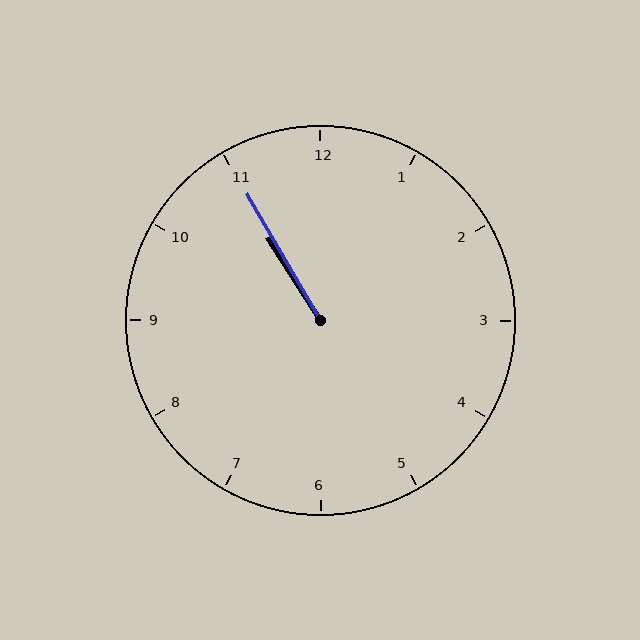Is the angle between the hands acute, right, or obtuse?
It is acute.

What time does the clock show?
10:55.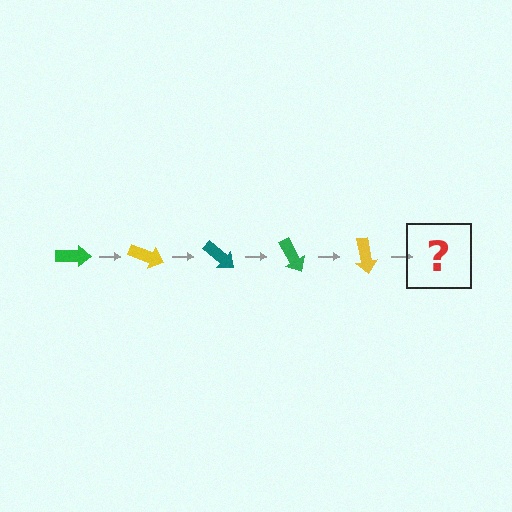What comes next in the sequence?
The next element should be a teal arrow, rotated 100 degrees from the start.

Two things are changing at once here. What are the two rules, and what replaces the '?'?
The two rules are that it rotates 20 degrees each step and the color cycles through green, yellow, and teal. The '?' should be a teal arrow, rotated 100 degrees from the start.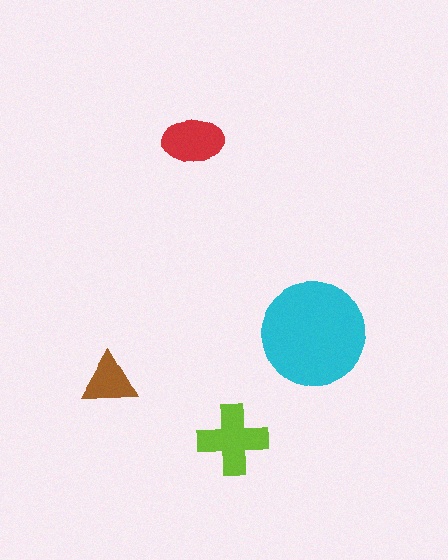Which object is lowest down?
The lime cross is bottommost.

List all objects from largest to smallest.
The cyan circle, the lime cross, the red ellipse, the brown triangle.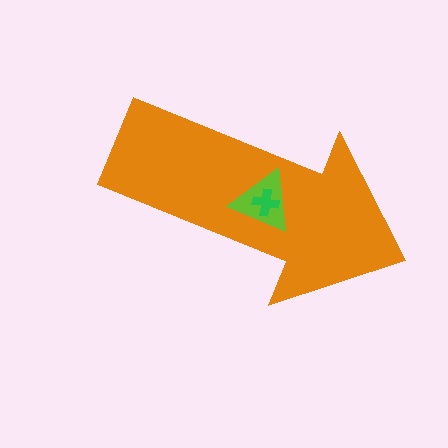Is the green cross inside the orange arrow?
Yes.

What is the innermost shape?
The green cross.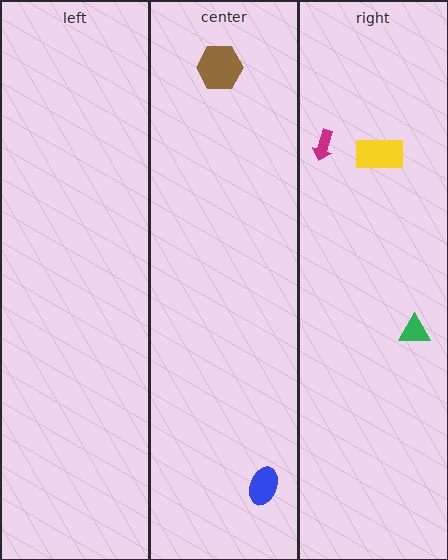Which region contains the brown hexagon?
The center region.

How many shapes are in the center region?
2.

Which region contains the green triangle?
The right region.